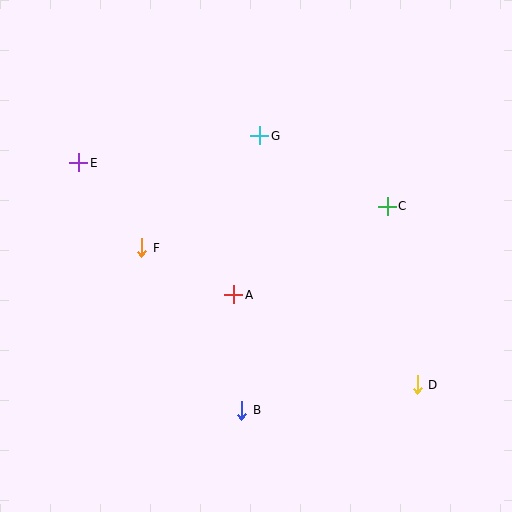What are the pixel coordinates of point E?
Point E is at (79, 163).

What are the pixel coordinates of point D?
Point D is at (417, 385).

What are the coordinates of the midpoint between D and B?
The midpoint between D and B is at (329, 398).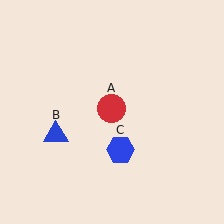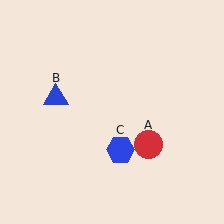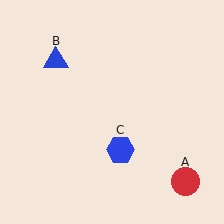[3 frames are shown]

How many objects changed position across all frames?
2 objects changed position: red circle (object A), blue triangle (object B).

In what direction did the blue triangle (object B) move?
The blue triangle (object B) moved up.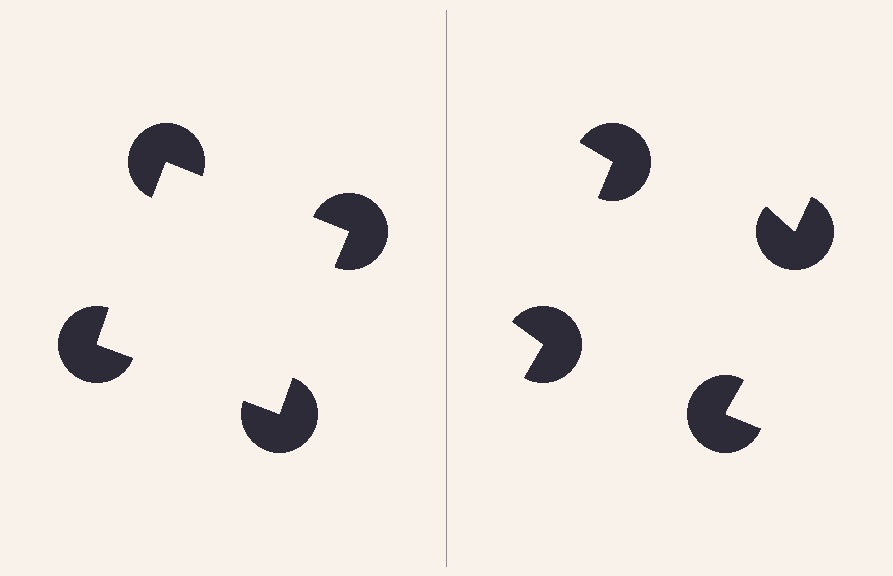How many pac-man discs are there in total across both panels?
8 — 4 on each side.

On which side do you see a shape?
An illusory square appears on the left side. On the right side the wedge cuts are rotated, so no coherent shape forms.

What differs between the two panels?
The pac-man discs are positioned identically on both sides; only the wedge orientations differ. On the left they align to a square; on the right they are misaligned.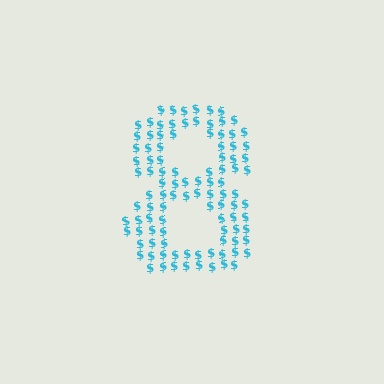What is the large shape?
The large shape is the digit 8.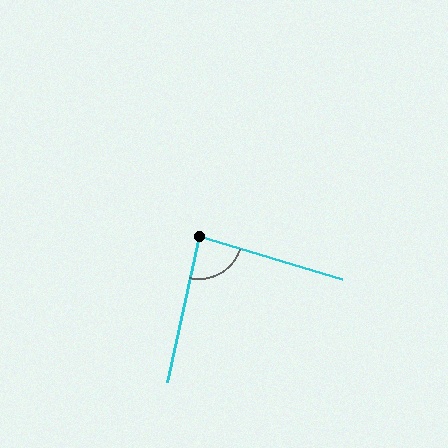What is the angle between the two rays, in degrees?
Approximately 85 degrees.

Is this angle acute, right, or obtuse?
It is approximately a right angle.